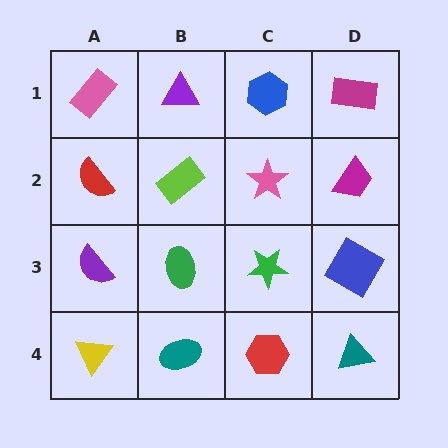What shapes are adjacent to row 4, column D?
A blue square (row 3, column D), a red hexagon (row 4, column C).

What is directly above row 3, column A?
A red semicircle.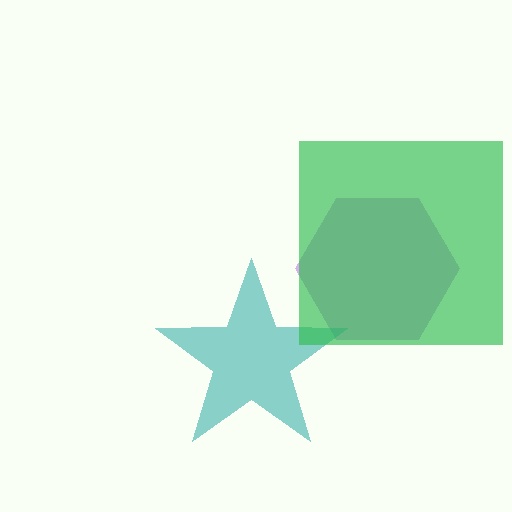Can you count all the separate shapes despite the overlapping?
Yes, there are 3 separate shapes.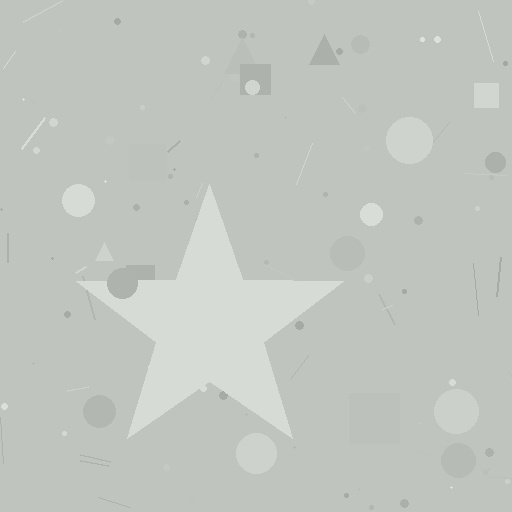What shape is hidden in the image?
A star is hidden in the image.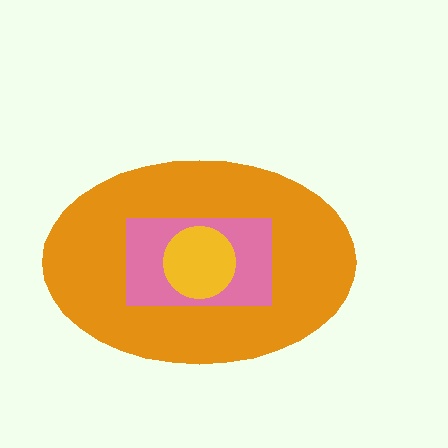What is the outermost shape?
The orange ellipse.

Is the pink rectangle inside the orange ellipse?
Yes.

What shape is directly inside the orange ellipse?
The pink rectangle.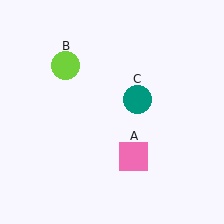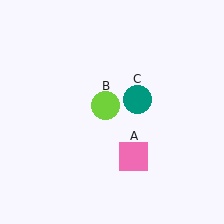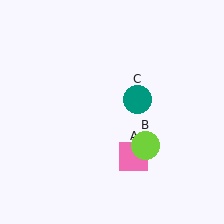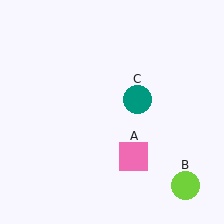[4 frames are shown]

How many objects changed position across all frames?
1 object changed position: lime circle (object B).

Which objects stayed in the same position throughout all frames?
Pink square (object A) and teal circle (object C) remained stationary.